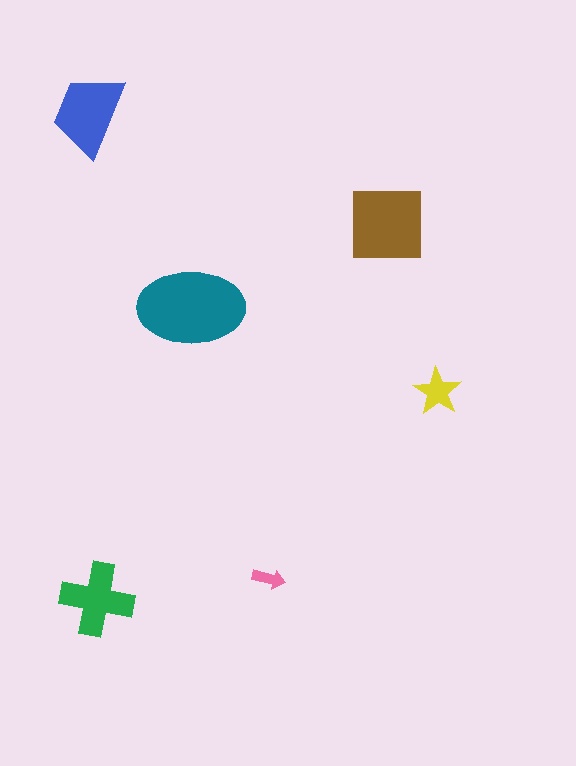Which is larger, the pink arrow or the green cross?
The green cross.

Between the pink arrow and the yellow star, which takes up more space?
The yellow star.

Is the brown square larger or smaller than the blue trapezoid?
Larger.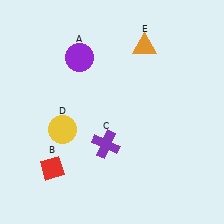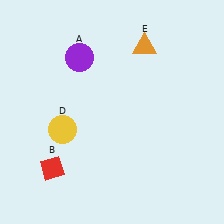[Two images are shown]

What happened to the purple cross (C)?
The purple cross (C) was removed in Image 2. It was in the bottom-left area of Image 1.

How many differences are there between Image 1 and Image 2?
There is 1 difference between the two images.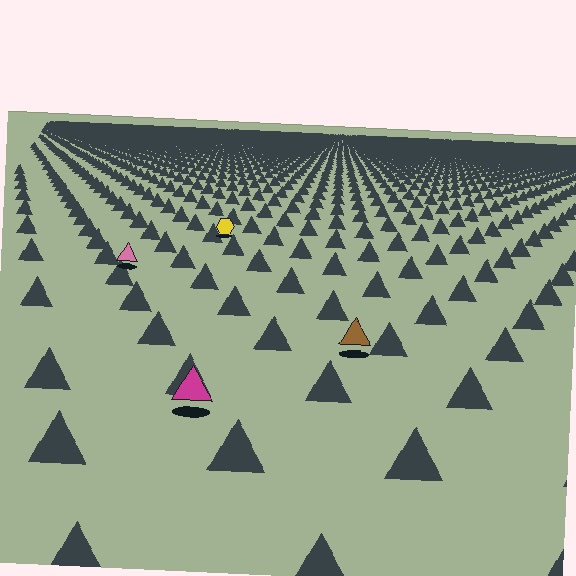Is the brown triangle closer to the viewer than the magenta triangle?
No. The magenta triangle is closer — you can tell from the texture gradient: the ground texture is coarser near it.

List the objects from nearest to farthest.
From nearest to farthest: the magenta triangle, the brown triangle, the pink triangle, the yellow hexagon.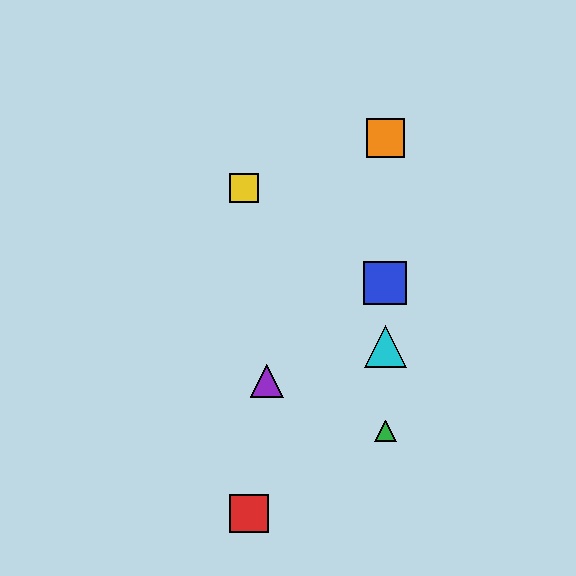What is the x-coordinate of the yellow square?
The yellow square is at x≈244.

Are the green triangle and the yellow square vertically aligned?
No, the green triangle is at x≈385 and the yellow square is at x≈244.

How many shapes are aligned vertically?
4 shapes (the blue square, the green triangle, the orange square, the cyan triangle) are aligned vertically.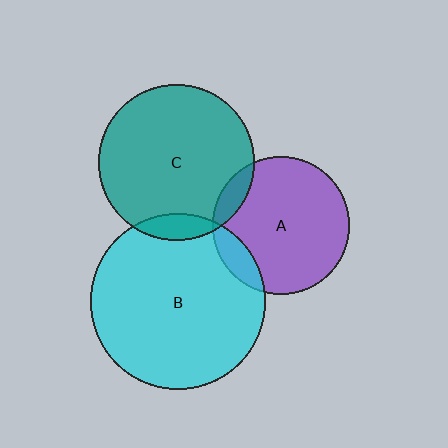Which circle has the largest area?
Circle B (cyan).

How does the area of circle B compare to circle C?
Approximately 1.3 times.